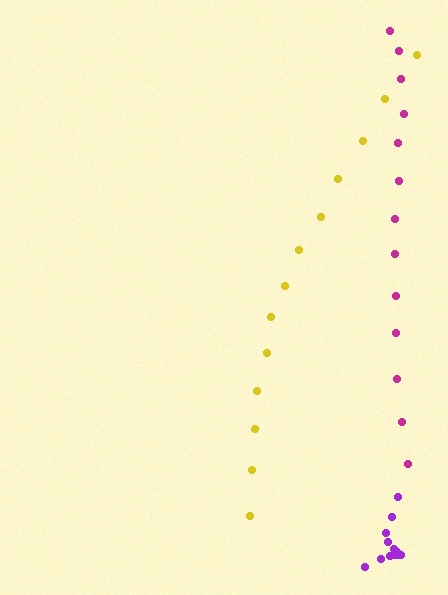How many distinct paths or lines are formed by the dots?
There are 3 distinct paths.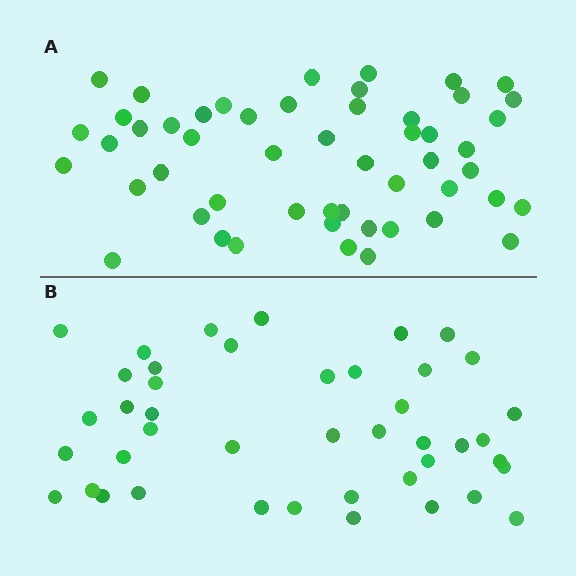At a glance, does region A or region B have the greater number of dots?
Region A (the top region) has more dots.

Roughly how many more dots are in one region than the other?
Region A has roughly 8 or so more dots than region B.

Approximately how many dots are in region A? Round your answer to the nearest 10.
About 50 dots. (The exact count is 52, which rounds to 50.)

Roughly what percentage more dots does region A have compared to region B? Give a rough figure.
About 20% more.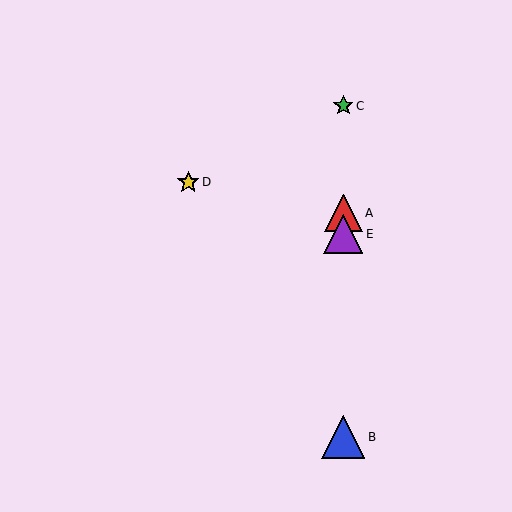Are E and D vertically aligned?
No, E is at x≈343 and D is at x≈188.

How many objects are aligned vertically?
4 objects (A, B, C, E) are aligned vertically.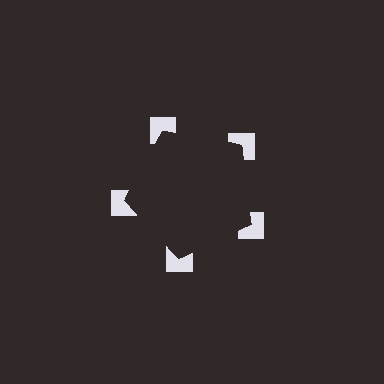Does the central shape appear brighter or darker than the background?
It typically appears slightly darker than the background, even though no actual brightness change is drawn.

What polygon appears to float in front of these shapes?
An illusory pentagon — its edges are inferred from the aligned wedge cuts in the notched squares, not physically drawn.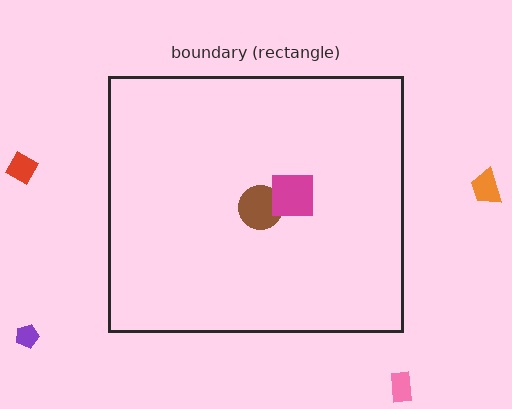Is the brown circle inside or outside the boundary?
Inside.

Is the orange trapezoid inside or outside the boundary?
Outside.